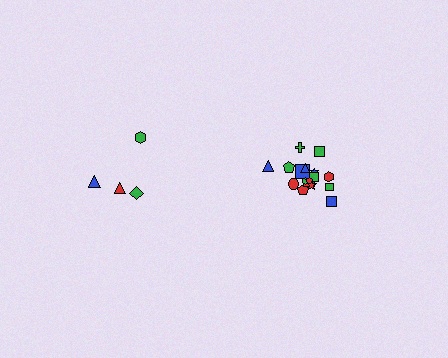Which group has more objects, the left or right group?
The right group.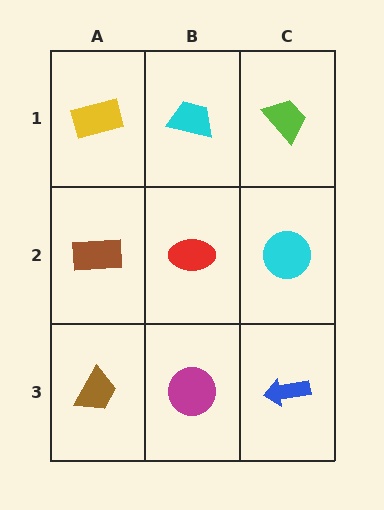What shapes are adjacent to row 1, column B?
A red ellipse (row 2, column B), a yellow rectangle (row 1, column A), a lime trapezoid (row 1, column C).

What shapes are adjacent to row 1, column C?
A cyan circle (row 2, column C), a cyan trapezoid (row 1, column B).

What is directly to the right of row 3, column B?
A blue arrow.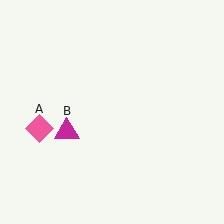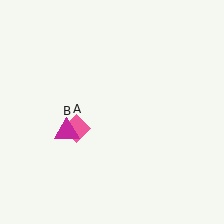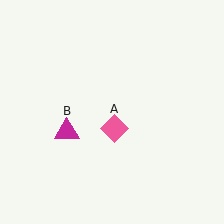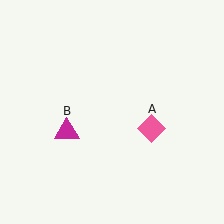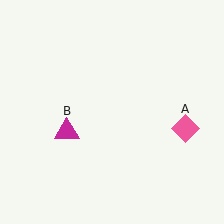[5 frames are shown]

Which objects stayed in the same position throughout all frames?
Magenta triangle (object B) remained stationary.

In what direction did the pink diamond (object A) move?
The pink diamond (object A) moved right.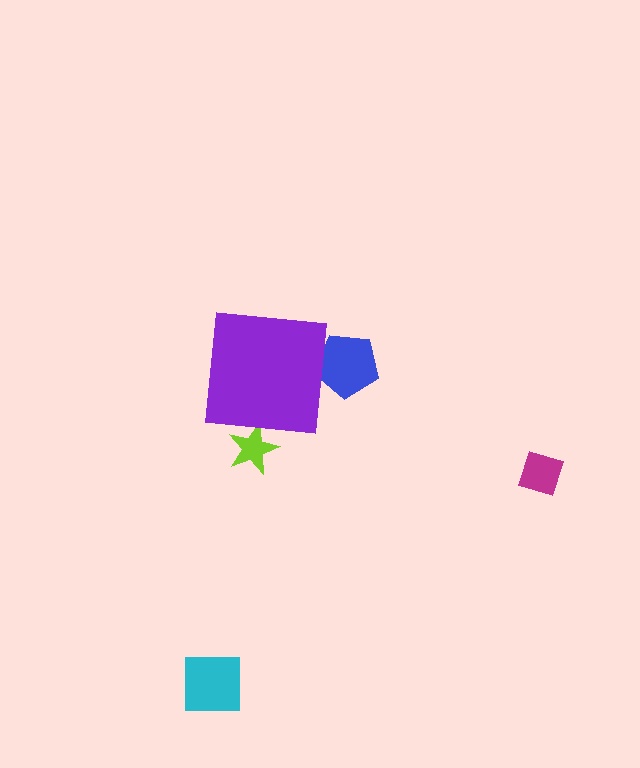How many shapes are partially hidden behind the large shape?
2 shapes are partially hidden.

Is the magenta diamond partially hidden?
No, the magenta diamond is fully visible.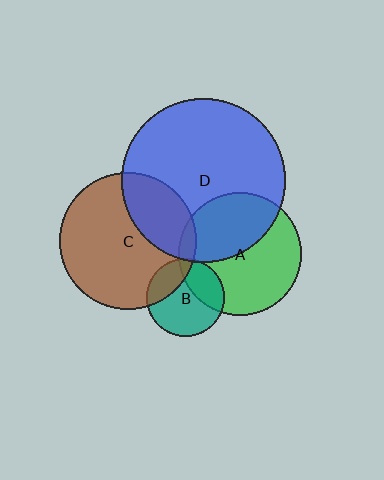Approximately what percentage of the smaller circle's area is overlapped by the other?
Approximately 30%.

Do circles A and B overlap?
Yes.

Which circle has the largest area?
Circle D (blue).